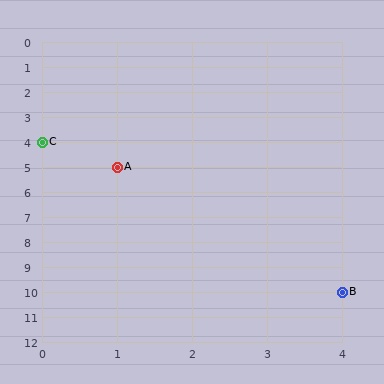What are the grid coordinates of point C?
Point C is at grid coordinates (0, 4).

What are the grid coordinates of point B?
Point B is at grid coordinates (4, 10).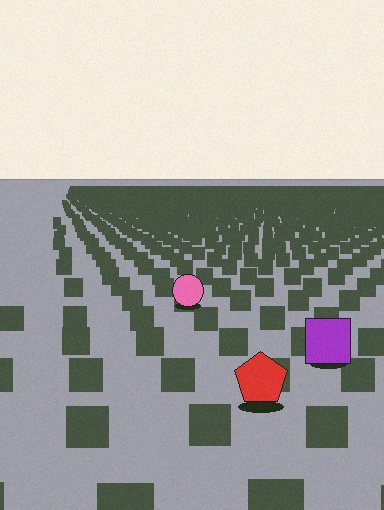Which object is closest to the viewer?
The red pentagon is closest. The texture marks near it are larger and more spread out.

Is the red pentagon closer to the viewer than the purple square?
Yes. The red pentagon is closer — you can tell from the texture gradient: the ground texture is coarser near it.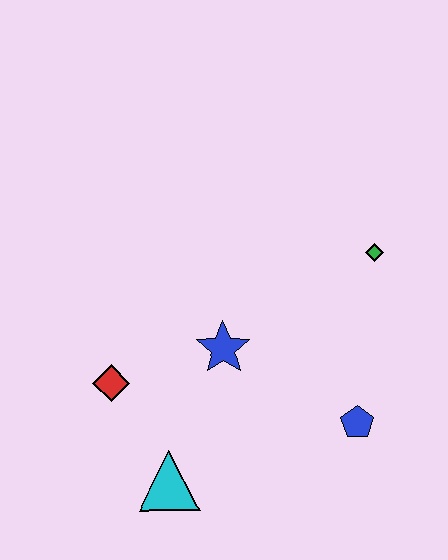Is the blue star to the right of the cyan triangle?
Yes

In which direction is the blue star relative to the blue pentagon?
The blue star is to the left of the blue pentagon.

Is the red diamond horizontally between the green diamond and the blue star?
No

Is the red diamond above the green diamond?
No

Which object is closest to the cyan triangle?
The red diamond is closest to the cyan triangle.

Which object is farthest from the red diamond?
The green diamond is farthest from the red diamond.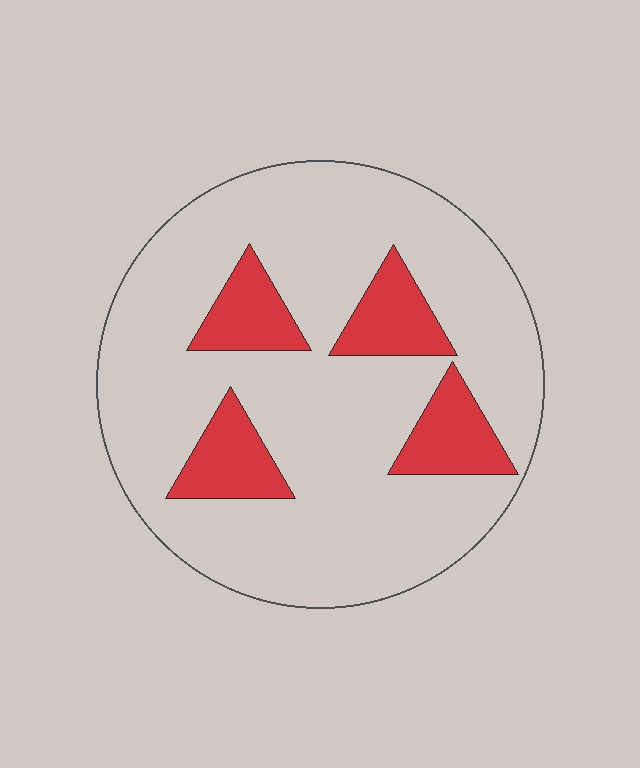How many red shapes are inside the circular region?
4.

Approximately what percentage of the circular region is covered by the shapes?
Approximately 20%.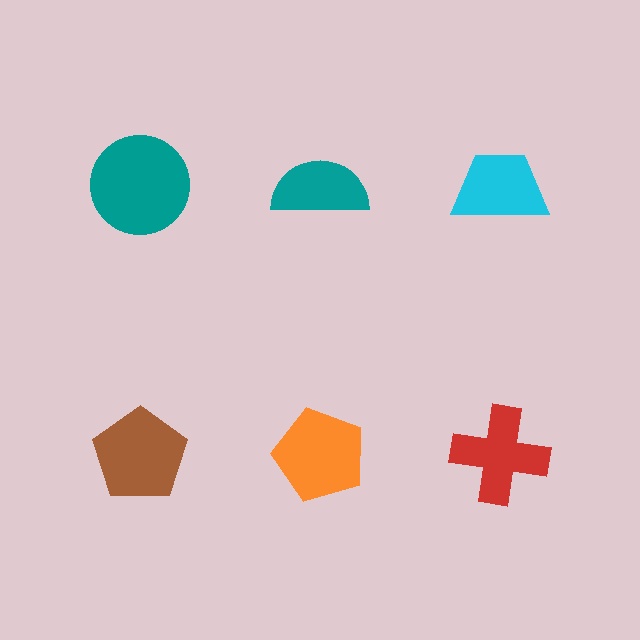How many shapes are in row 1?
3 shapes.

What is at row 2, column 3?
A red cross.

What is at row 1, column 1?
A teal circle.